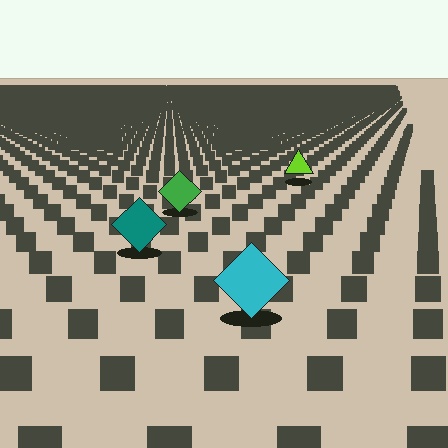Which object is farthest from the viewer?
The lime triangle is farthest from the viewer. It appears smaller and the ground texture around it is denser.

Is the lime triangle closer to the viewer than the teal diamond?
No. The teal diamond is closer — you can tell from the texture gradient: the ground texture is coarser near it.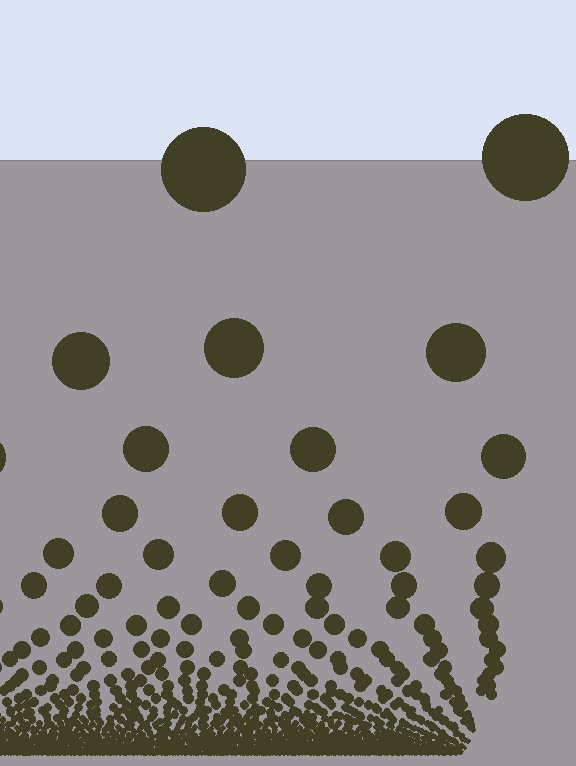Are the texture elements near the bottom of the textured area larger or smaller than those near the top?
Smaller. The gradient is inverted — elements near the bottom are smaller and denser.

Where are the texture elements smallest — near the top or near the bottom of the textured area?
Near the bottom.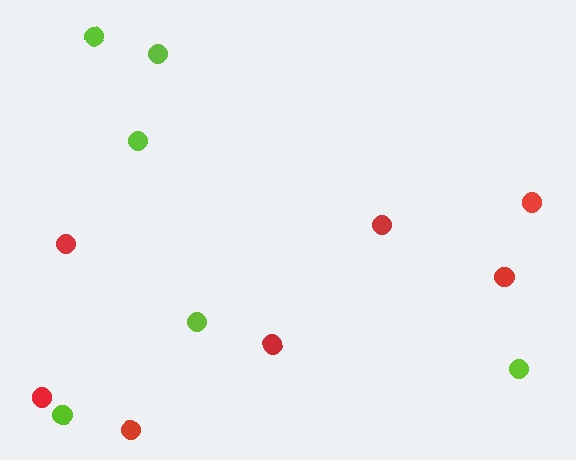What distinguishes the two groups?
There are 2 groups: one group of red circles (7) and one group of lime circles (6).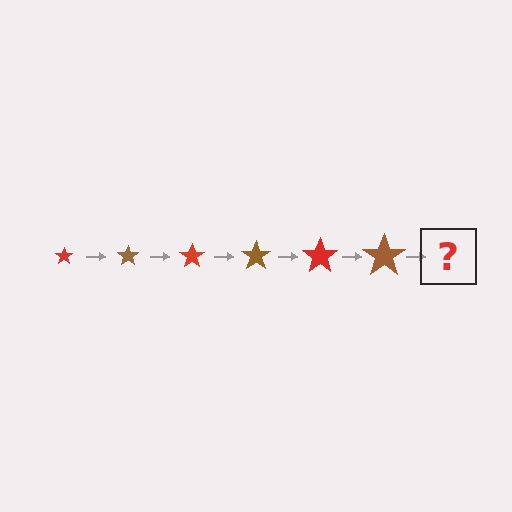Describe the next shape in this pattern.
It should be a red star, larger than the previous one.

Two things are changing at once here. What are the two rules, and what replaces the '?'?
The two rules are that the star grows larger each step and the color cycles through red and brown. The '?' should be a red star, larger than the previous one.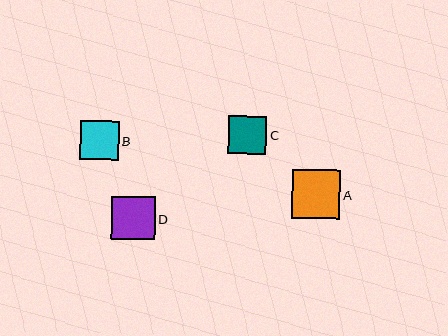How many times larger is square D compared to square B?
Square D is approximately 1.1 times the size of square B.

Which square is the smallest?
Square C is the smallest with a size of approximately 38 pixels.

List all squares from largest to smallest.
From largest to smallest: A, D, B, C.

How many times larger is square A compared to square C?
Square A is approximately 1.3 times the size of square C.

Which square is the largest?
Square A is the largest with a size of approximately 49 pixels.